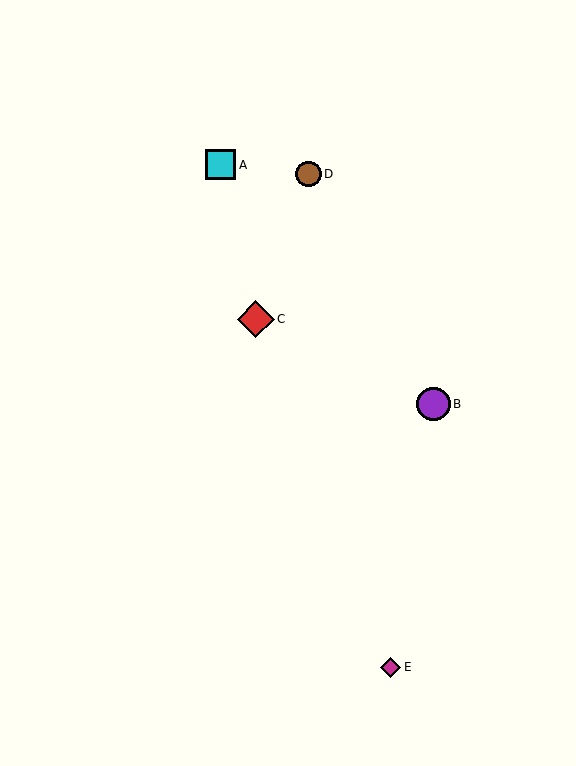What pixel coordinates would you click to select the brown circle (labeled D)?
Click at (308, 174) to select the brown circle D.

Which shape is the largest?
The red diamond (labeled C) is the largest.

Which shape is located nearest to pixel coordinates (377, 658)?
The magenta diamond (labeled E) at (390, 667) is nearest to that location.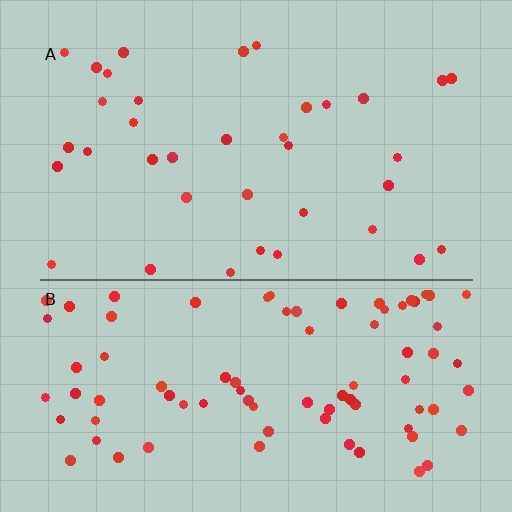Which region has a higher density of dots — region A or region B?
B (the bottom).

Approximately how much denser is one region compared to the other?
Approximately 2.3× — region B over region A.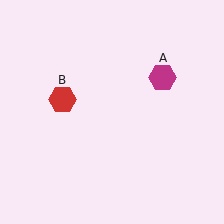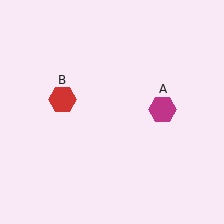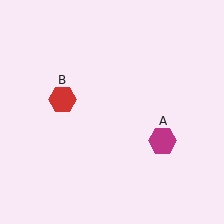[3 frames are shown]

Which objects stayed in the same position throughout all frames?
Red hexagon (object B) remained stationary.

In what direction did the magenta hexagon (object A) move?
The magenta hexagon (object A) moved down.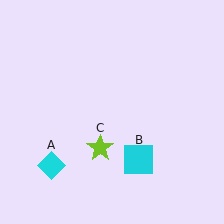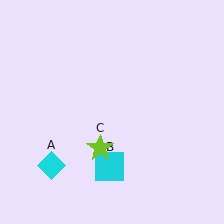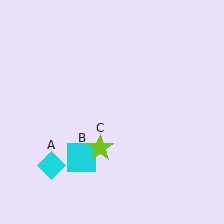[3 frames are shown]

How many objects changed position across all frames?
1 object changed position: cyan square (object B).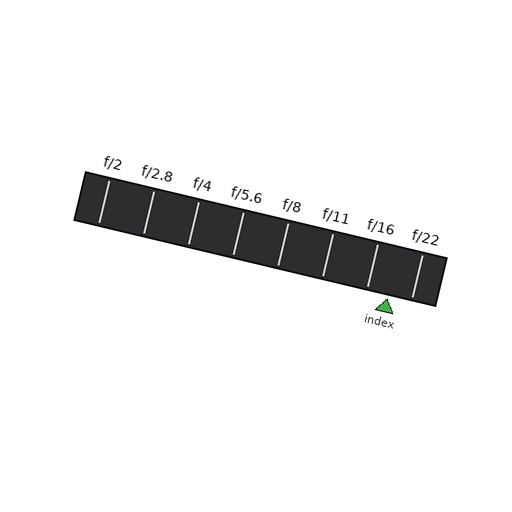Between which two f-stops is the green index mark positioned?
The index mark is between f/16 and f/22.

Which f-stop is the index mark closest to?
The index mark is closest to f/16.